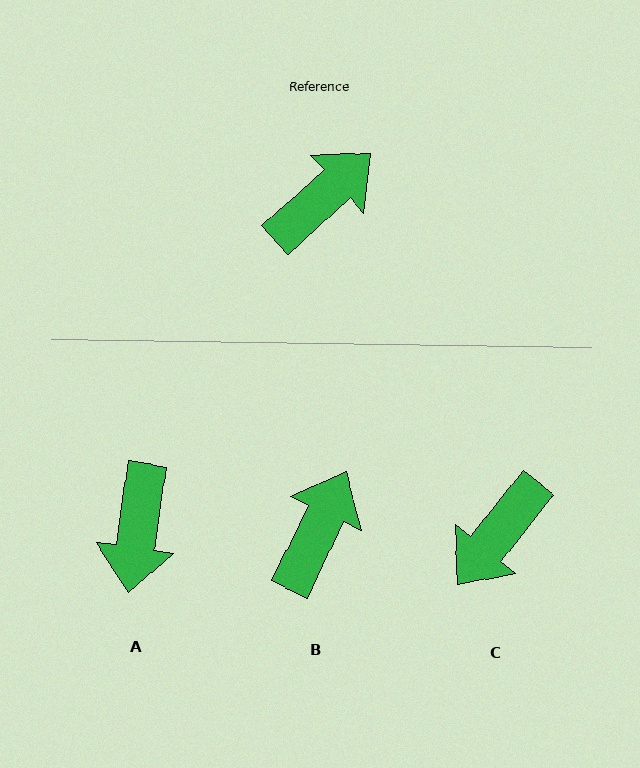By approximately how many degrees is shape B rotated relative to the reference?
Approximately 22 degrees counter-clockwise.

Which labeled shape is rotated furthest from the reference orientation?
C, about 171 degrees away.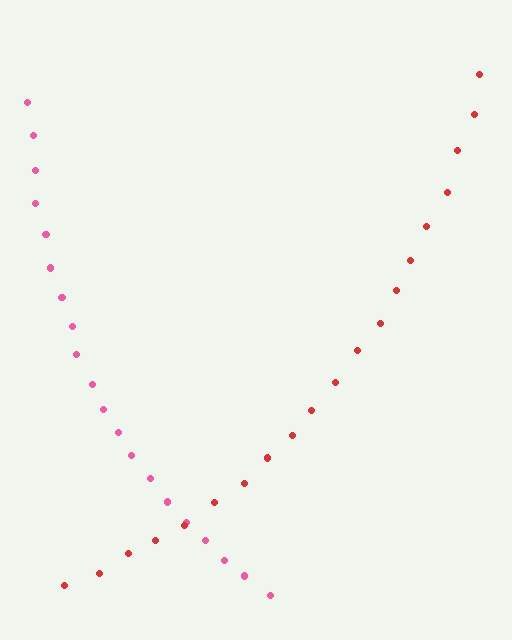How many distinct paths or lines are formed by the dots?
There are 2 distinct paths.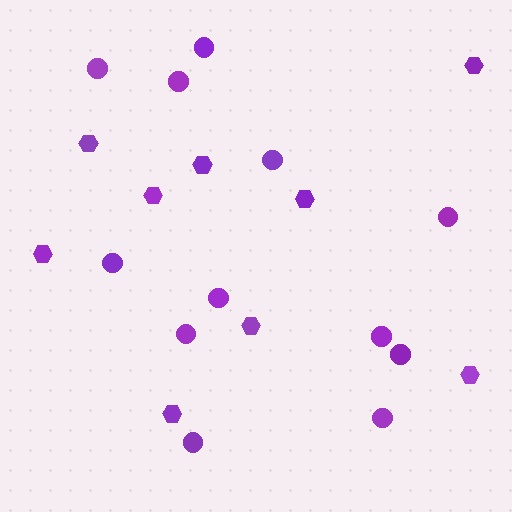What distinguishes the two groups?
There are 2 groups: one group of hexagons (9) and one group of circles (12).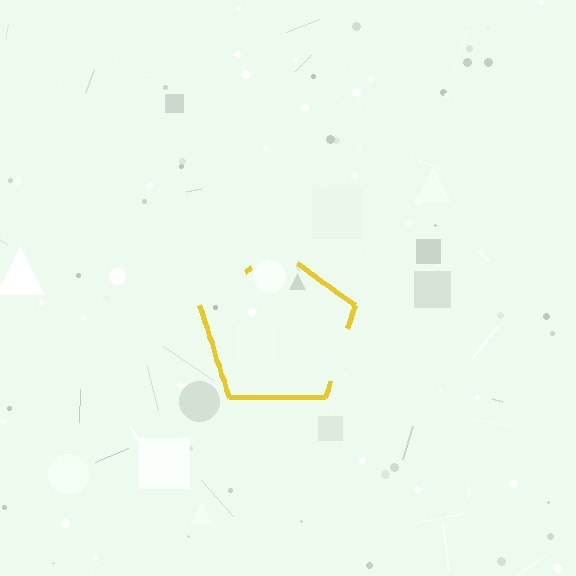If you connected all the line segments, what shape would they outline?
They would outline a pentagon.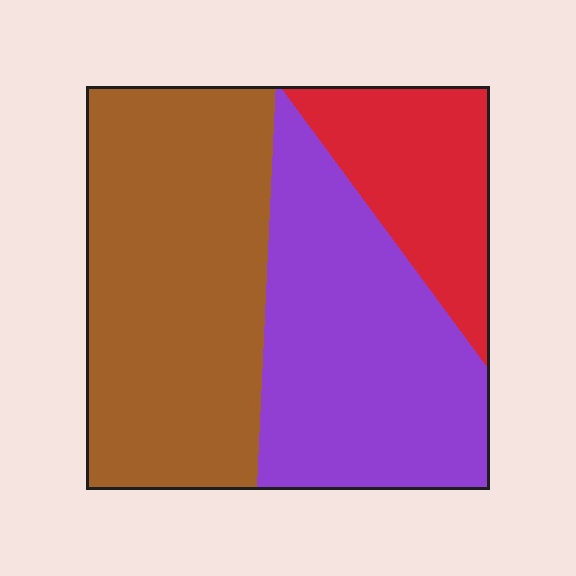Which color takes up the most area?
Brown, at roughly 45%.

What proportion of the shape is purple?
Purple covers roughly 35% of the shape.